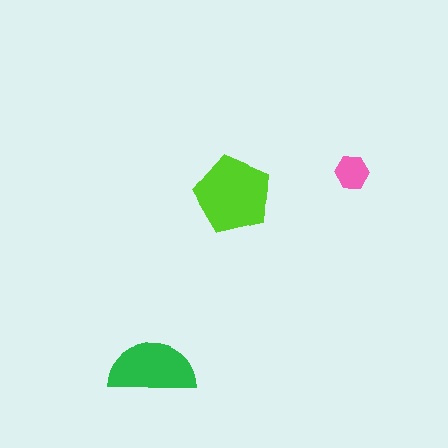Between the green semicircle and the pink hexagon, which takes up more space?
The green semicircle.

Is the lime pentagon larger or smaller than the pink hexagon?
Larger.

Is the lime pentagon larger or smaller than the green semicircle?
Larger.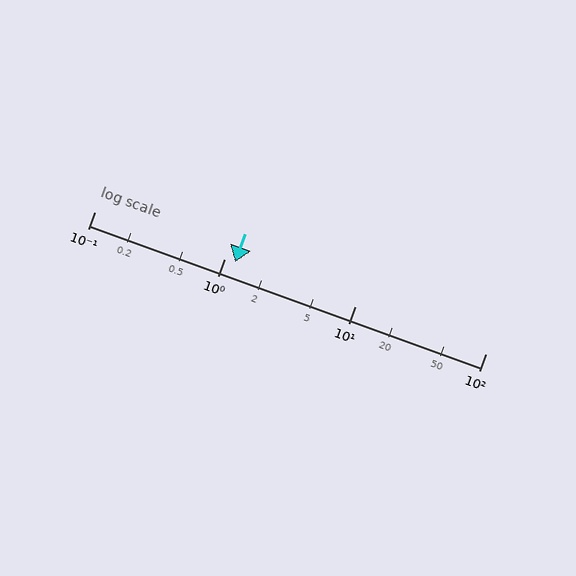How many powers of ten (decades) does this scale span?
The scale spans 3 decades, from 0.1 to 100.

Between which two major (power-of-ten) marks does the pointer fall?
The pointer is between 1 and 10.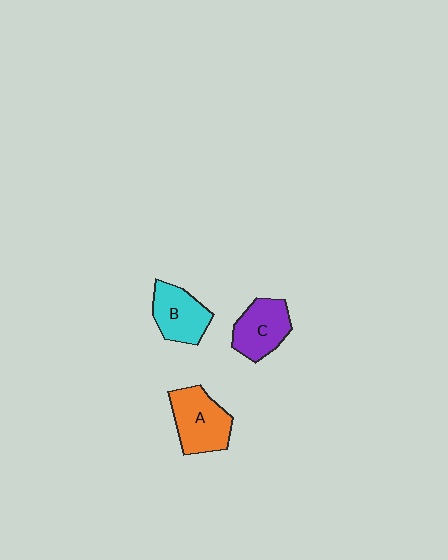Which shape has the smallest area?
Shape B (cyan).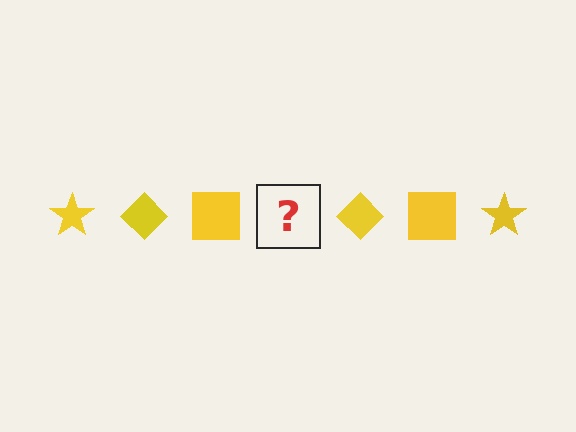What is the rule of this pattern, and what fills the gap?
The rule is that the pattern cycles through star, diamond, square shapes in yellow. The gap should be filled with a yellow star.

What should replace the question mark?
The question mark should be replaced with a yellow star.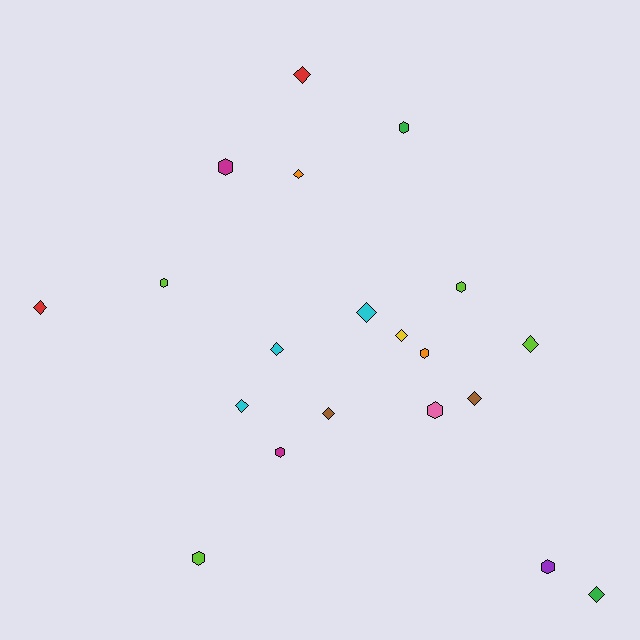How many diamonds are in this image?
There are 11 diamonds.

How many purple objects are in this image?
There is 1 purple object.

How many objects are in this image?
There are 20 objects.